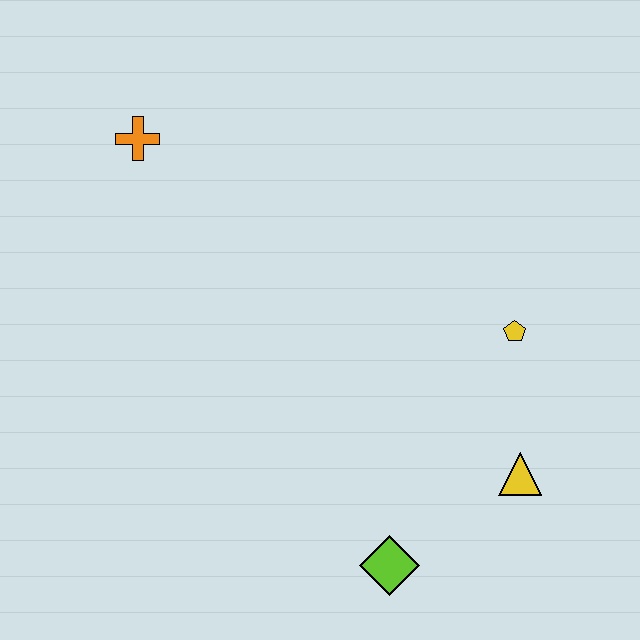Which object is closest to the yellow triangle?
The yellow pentagon is closest to the yellow triangle.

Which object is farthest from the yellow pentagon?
The orange cross is farthest from the yellow pentagon.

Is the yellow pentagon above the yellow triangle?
Yes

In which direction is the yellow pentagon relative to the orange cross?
The yellow pentagon is to the right of the orange cross.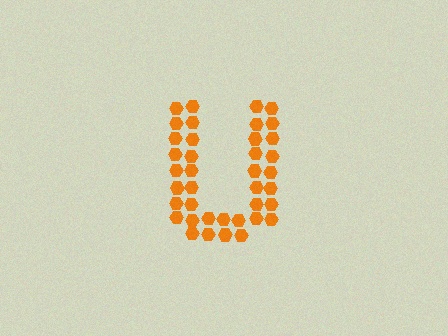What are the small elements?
The small elements are hexagons.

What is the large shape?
The large shape is the letter U.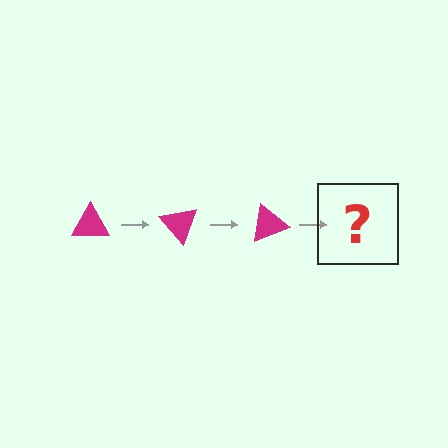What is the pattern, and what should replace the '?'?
The pattern is that the triangle rotates 50 degrees each step. The '?' should be a magenta triangle rotated 150 degrees.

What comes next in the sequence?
The next element should be a magenta triangle rotated 150 degrees.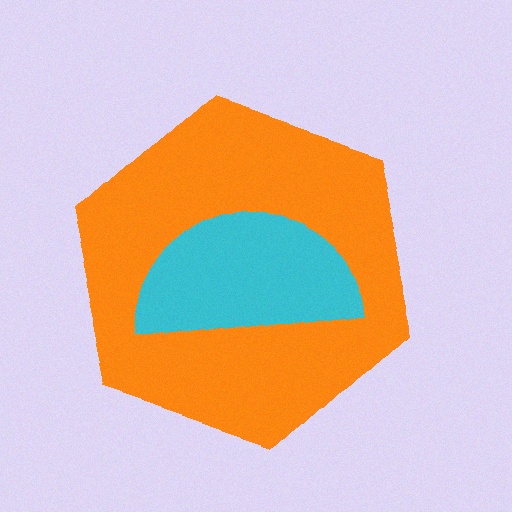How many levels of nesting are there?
2.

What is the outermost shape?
The orange hexagon.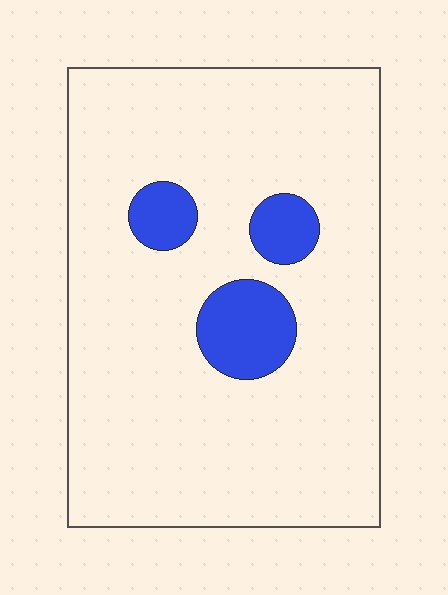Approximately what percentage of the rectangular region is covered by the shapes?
Approximately 10%.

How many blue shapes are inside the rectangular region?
3.